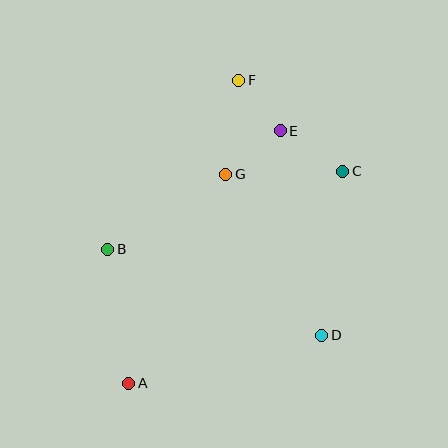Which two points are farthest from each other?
Points A and F are farthest from each other.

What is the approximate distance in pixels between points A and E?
The distance between A and E is approximately 295 pixels.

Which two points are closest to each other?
Points E and F are closest to each other.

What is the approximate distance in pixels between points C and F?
The distance between C and F is approximately 139 pixels.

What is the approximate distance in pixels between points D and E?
The distance between D and E is approximately 209 pixels.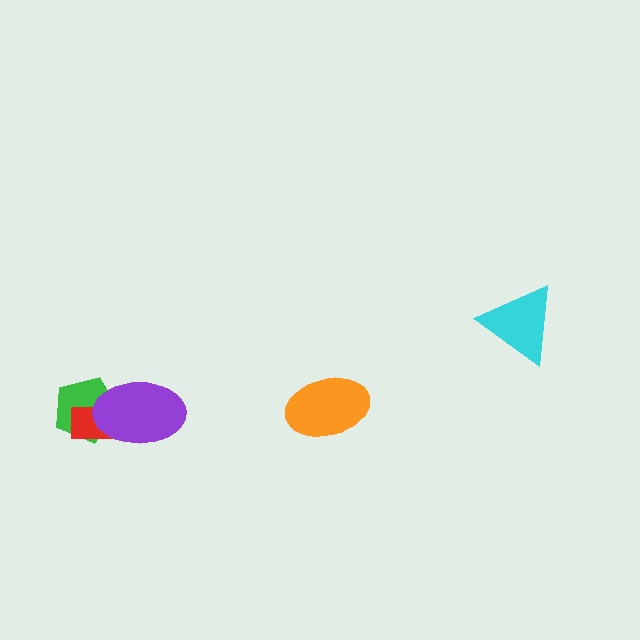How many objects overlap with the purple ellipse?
2 objects overlap with the purple ellipse.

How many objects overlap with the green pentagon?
2 objects overlap with the green pentagon.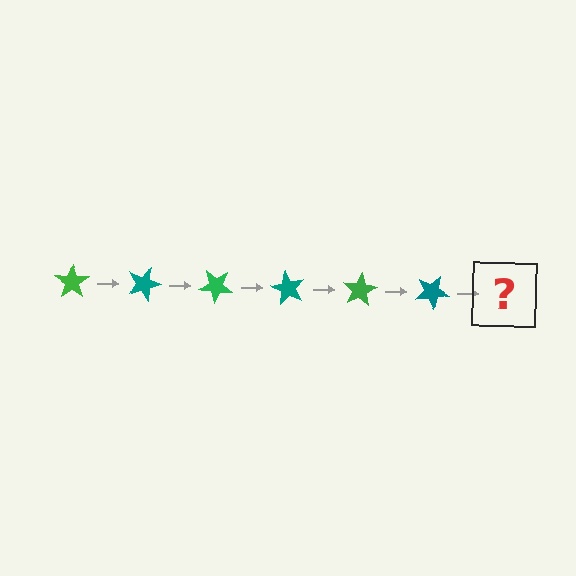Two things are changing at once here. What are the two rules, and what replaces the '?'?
The two rules are that it rotates 20 degrees each step and the color cycles through green and teal. The '?' should be a green star, rotated 120 degrees from the start.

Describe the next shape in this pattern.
It should be a green star, rotated 120 degrees from the start.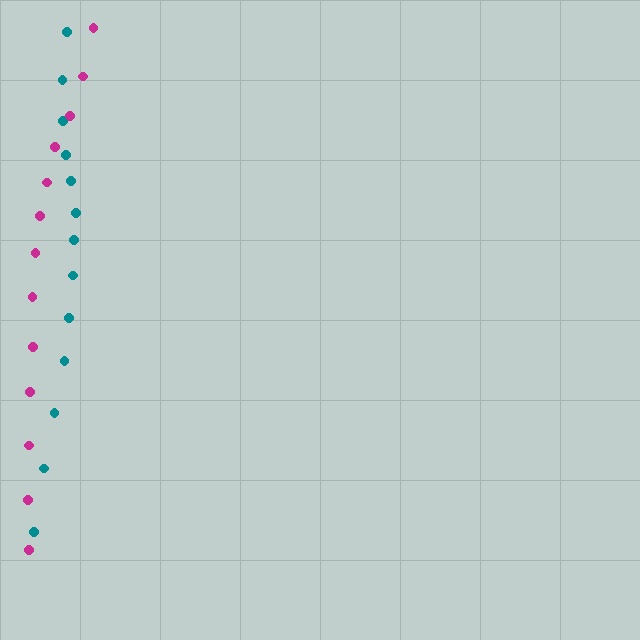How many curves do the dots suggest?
There are 2 distinct paths.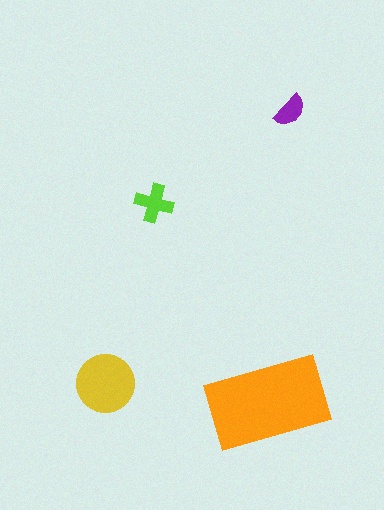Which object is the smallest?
The purple semicircle.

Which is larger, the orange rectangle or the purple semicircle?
The orange rectangle.